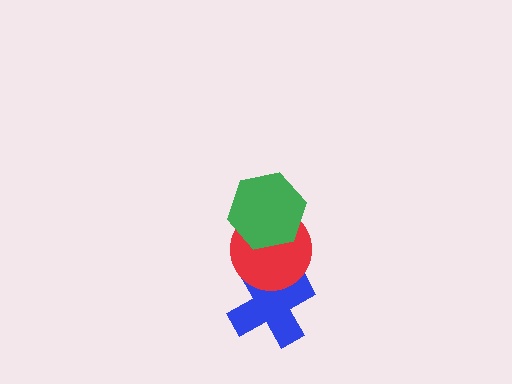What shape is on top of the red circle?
The green hexagon is on top of the red circle.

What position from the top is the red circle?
The red circle is 2nd from the top.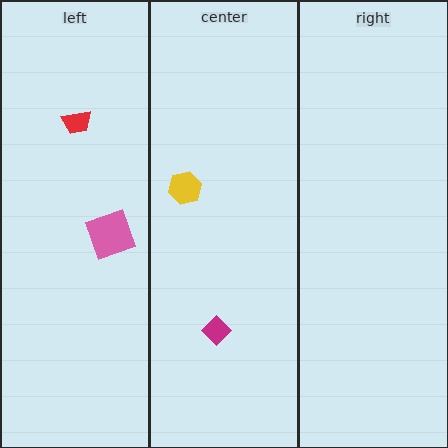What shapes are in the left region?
The red trapezoid, the pink square.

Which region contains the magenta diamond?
The center region.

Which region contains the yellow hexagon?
The center region.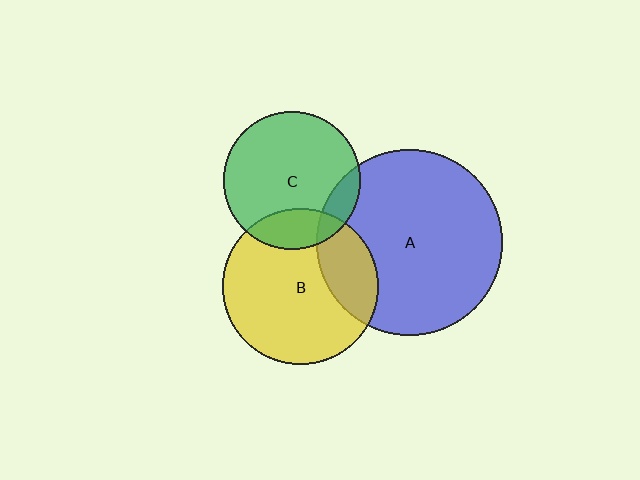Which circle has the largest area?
Circle A (blue).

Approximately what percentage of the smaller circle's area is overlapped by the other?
Approximately 20%.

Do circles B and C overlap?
Yes.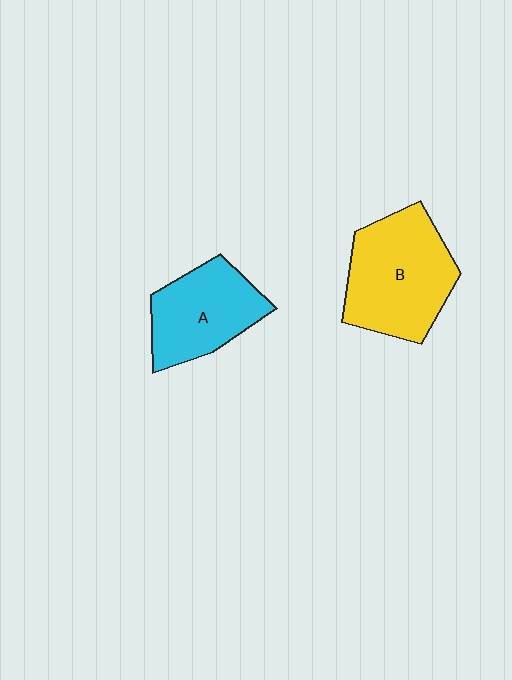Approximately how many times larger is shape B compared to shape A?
Approximately 1.3 times.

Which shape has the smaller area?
Shape A (cyan).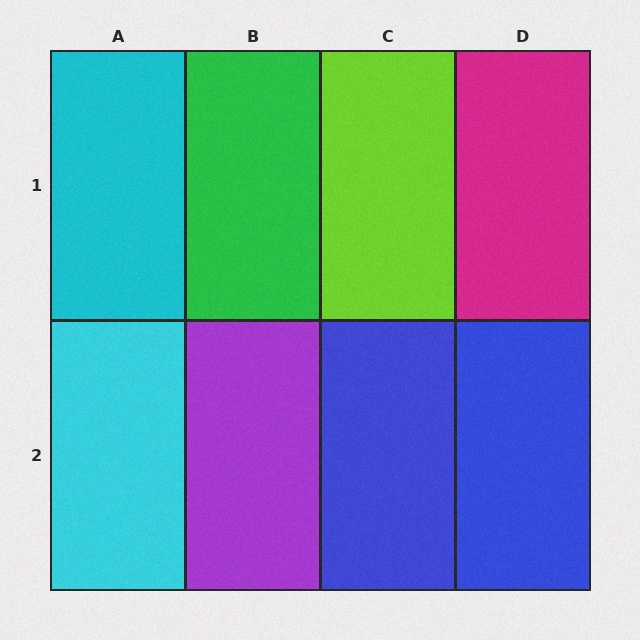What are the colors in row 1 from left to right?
Cyan, green, lime, magenta.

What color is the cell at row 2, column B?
Purple.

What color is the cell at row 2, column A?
Cyan.